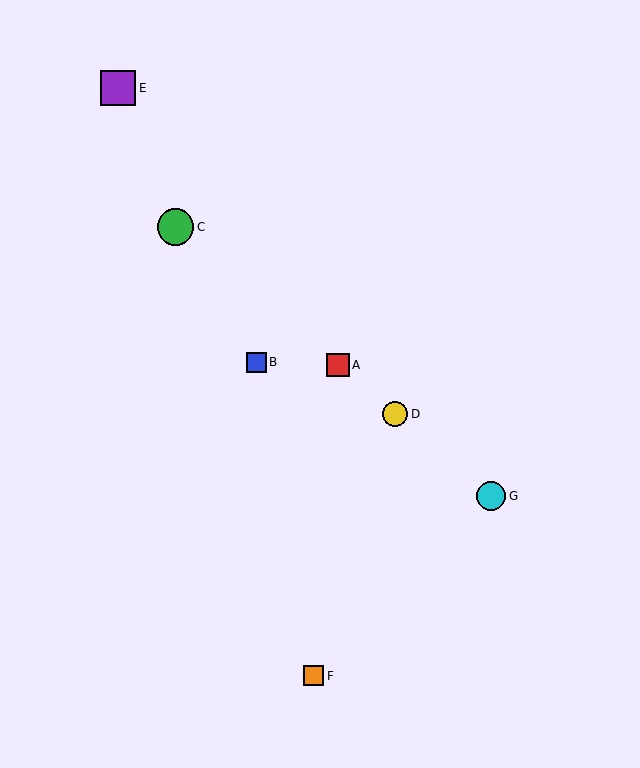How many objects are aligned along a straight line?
4 objects (A, C, D, G) are aligned along a straight line.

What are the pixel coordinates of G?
Object G is at (491, 496).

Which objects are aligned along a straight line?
Objects A, C, D, G are aligned along a straight line.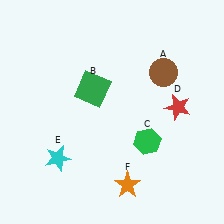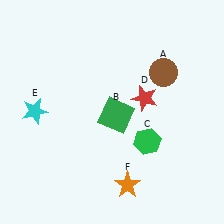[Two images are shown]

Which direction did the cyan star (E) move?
The cyan star (E) moved up.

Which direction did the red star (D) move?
The red star (D) moved left.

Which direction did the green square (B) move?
The green square (B) moved down.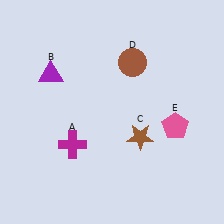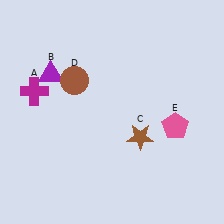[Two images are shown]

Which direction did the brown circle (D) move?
The brown circle (D) moved left.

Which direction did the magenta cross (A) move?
The magenta cross (A) moved up.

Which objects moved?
The objects that moved are: the magenta cross (A), the brown circle (D).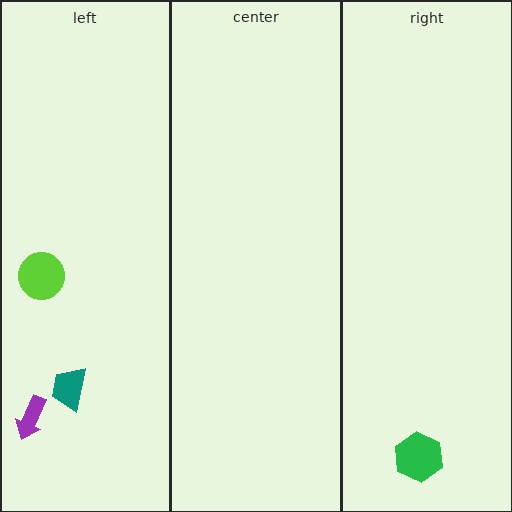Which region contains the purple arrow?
The left region.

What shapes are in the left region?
The lime circle, the purple arrow, the teal trapezoid.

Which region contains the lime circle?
The left region.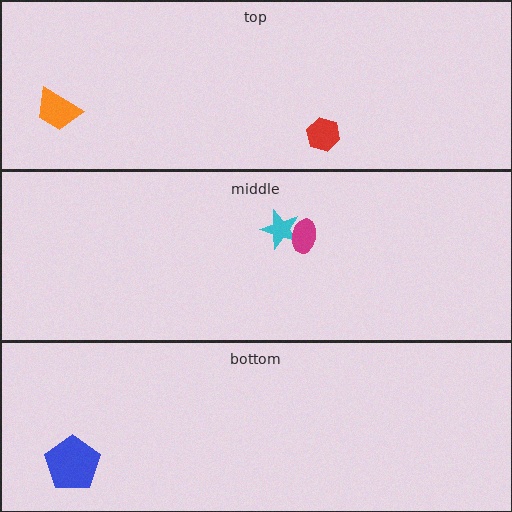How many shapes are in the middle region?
2.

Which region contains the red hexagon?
The top region.